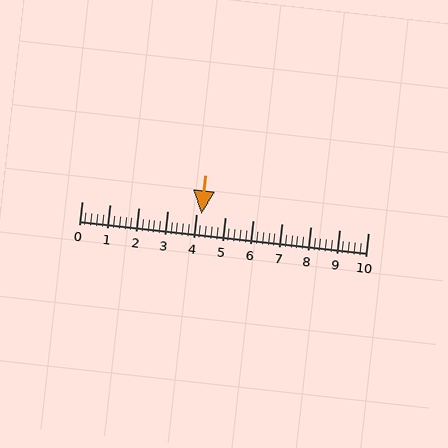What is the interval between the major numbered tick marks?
The major tick marks are spaced 1 units apart.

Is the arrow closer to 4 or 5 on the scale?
The arrow is closer to 4.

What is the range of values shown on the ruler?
The ruler shows values from 0 to 10.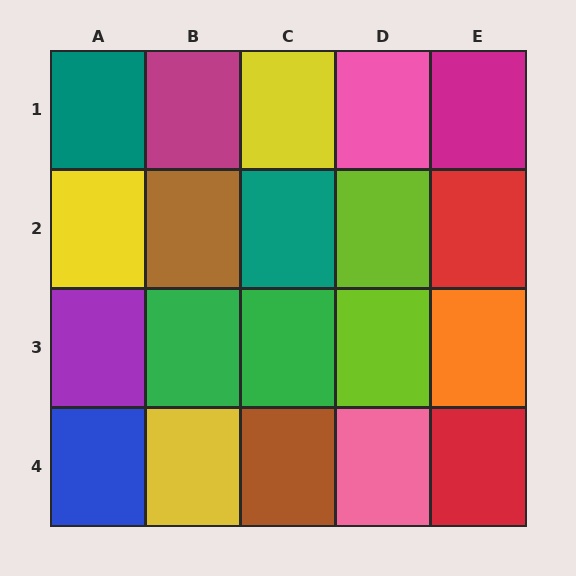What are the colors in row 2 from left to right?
Yellow, brown, teal, lime, red.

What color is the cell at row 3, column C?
Green.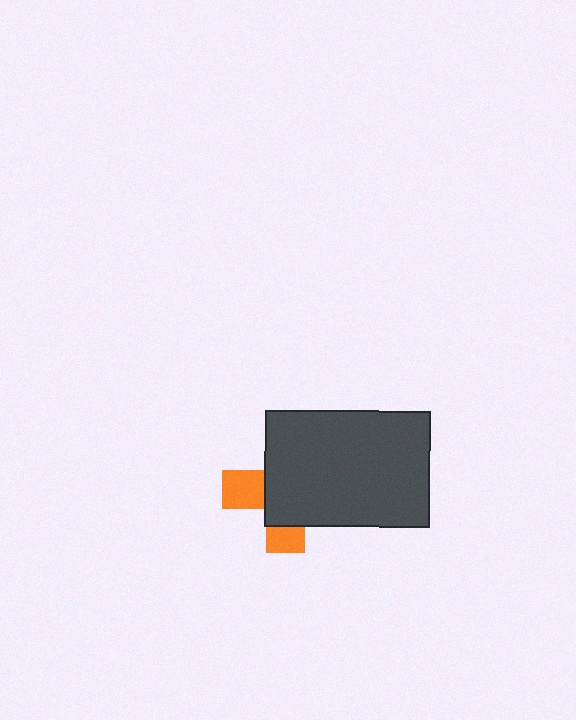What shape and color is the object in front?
The object in front is a dark gray rectangle.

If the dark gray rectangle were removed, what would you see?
You would see the complete orange cross.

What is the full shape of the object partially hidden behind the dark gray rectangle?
The partially hidden object is an orange cross.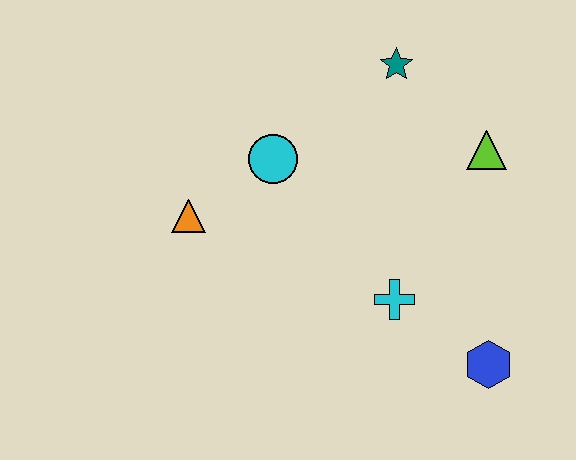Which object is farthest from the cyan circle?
The blue hexagon is farthest from the cyan circle.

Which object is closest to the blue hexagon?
The cyan cross is closest to the blue hexagon.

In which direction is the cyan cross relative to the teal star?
The cyan cross is below the teal star.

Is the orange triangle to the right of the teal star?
No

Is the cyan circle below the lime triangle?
Yes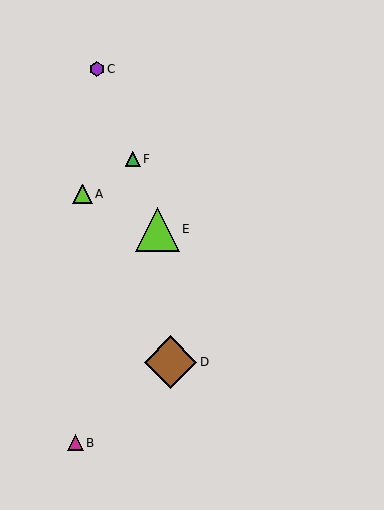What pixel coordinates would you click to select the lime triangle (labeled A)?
Click at (83, 194) to select the lime triangle A.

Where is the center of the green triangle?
The center of the green triangle is at (133, 159).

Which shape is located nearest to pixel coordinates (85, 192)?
The lime triangle (labeled A) at (83, 194) is nearest to that location.